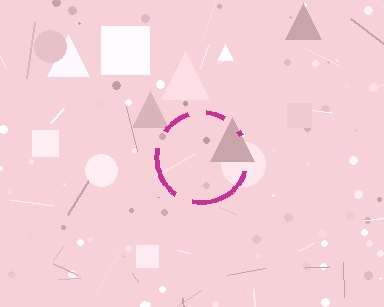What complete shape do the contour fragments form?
The contour fragments form a circle.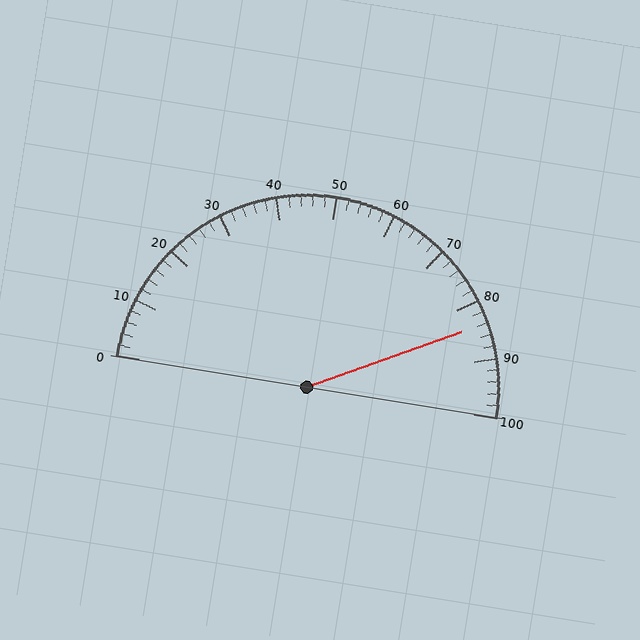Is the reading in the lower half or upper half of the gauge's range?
The reading is in the upper half of the range (0 to 100).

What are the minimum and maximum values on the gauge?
The gauge ranges from 0 to 100.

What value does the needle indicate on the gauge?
The needle indicates approximately 84.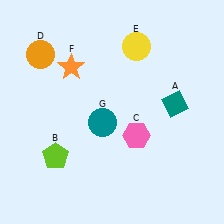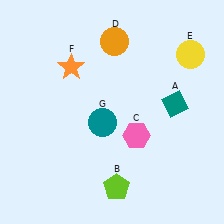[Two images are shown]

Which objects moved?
The objects that moved are: the lime pentagon (B), the orange circle (D), the yellow circle (E).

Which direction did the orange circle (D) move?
The orange circle (D) moved right.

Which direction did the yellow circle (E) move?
The yellow circle (E) moved right.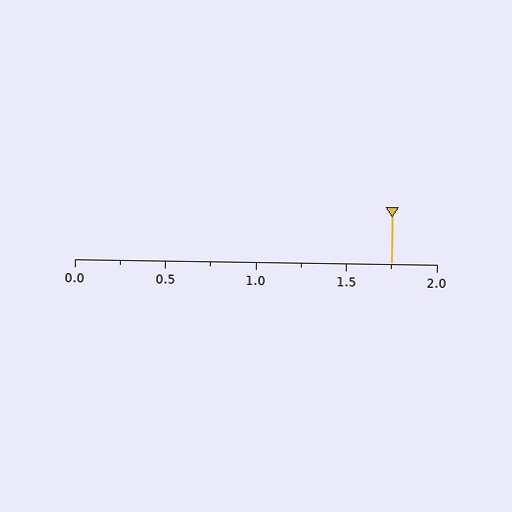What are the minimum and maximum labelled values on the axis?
The axis runs from 0.0 to 2.0.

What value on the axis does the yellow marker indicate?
The marker indicates approximately 1.75.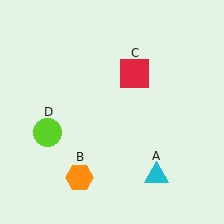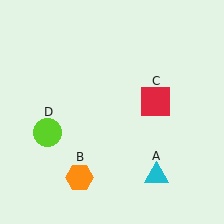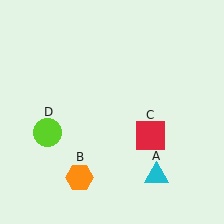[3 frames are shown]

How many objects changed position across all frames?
1 object changed position: red square (object C).